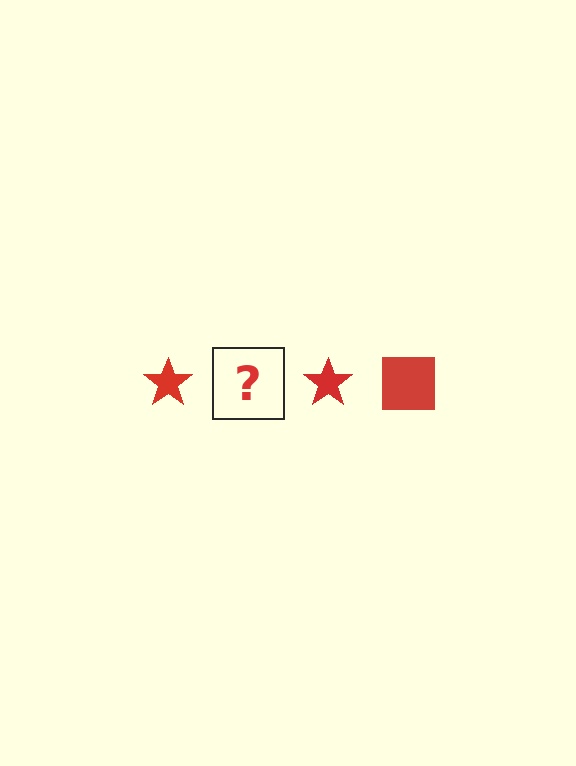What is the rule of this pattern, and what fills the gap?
The rule is that the pattern cycles through star, square shapes in red. The gap should be filled with a red square.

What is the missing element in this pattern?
The missing element is a red square.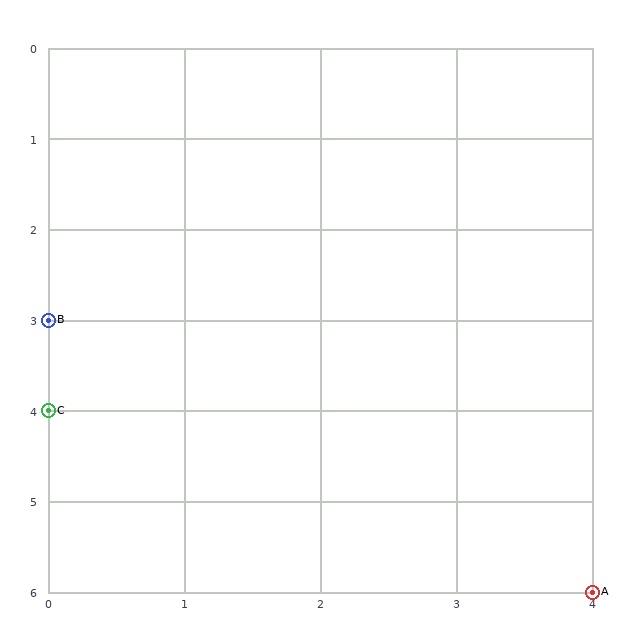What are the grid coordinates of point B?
Point B is at grid coordinates (0, 3).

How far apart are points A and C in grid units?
Points A and C are 4 columns and 2 rows apart (about 4.5 grid units diagonally).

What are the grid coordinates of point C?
Point C is at grid coordinates (0, 4).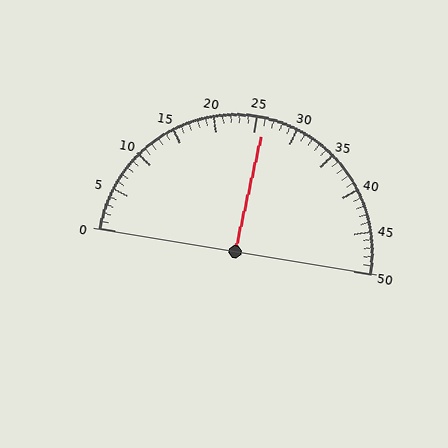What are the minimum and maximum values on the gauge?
The gauge ranges from 0 to 50.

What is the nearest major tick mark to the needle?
The nearest major tick mark is 25.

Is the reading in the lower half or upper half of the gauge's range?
The reading is in the upper half of the range (0 to 50).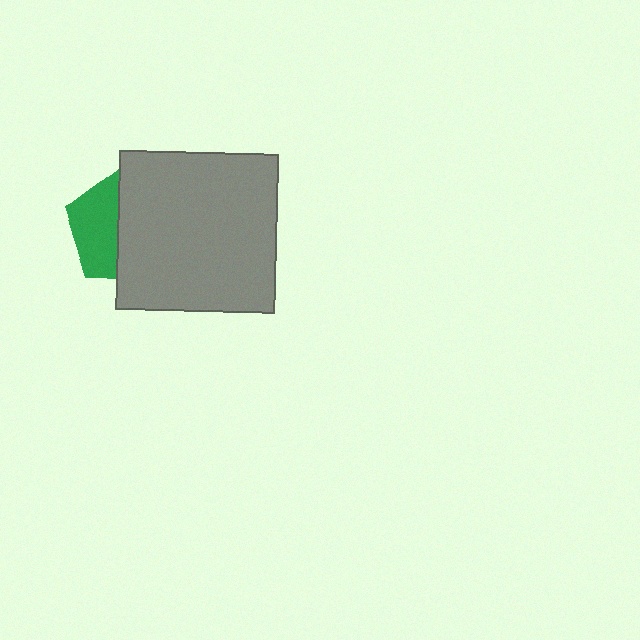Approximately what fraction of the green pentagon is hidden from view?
Roughly 57% of the green pentagon is hidden behind the gray square.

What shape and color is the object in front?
The object in front is a gray square.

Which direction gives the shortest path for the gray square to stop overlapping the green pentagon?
Moving right gives the shortest separation.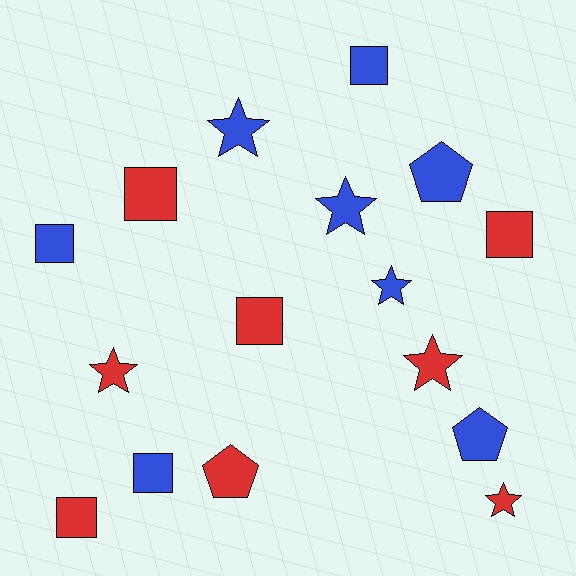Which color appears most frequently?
Red, with 8 objects.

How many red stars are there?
There are 3 red stars.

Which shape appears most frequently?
Square, with 7 objects.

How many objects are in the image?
There are 16 objects.